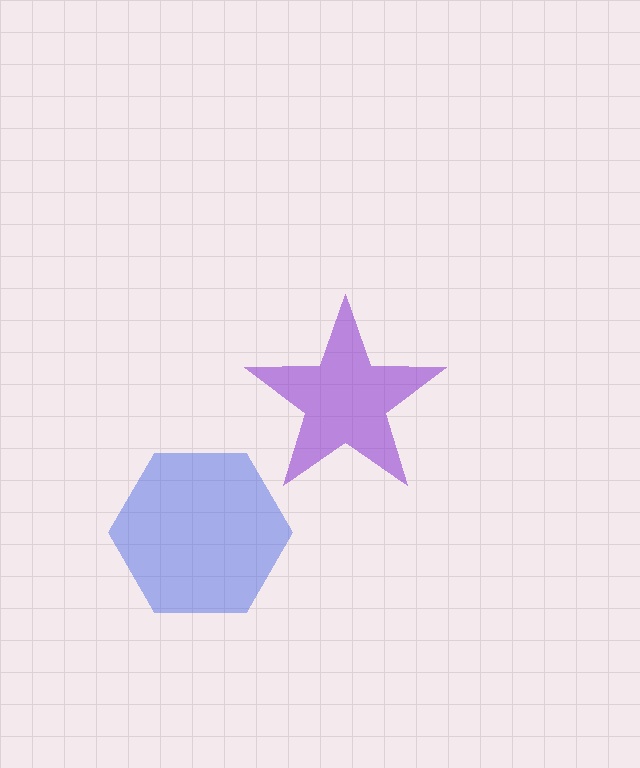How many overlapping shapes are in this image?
There are 2 overlapping shapes in the image.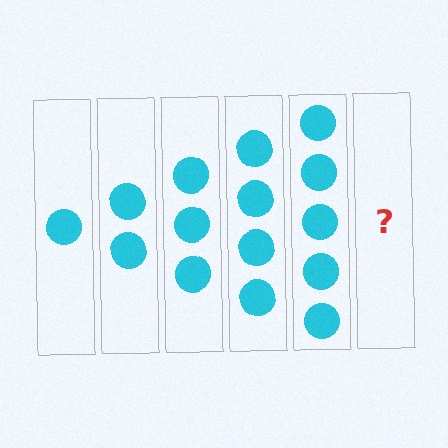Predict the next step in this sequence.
The next step is 6 circles.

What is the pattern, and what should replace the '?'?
The pattern is that each step adds one more circle. The '?' should be 6 circles.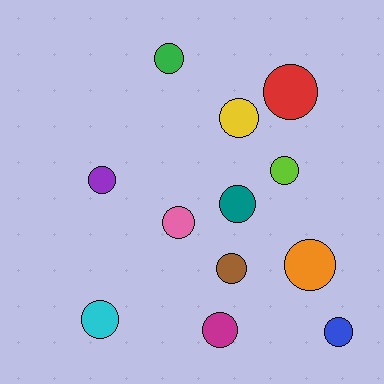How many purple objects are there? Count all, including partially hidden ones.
There is 1 purple object.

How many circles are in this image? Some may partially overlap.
There are 12 circles.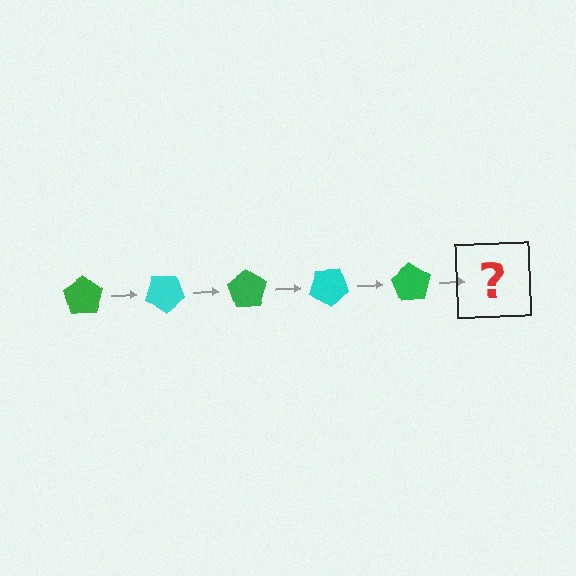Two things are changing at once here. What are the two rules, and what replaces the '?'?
The two rules are that it rotates 35 degrees each step and the color cycles through green and cyan. The '?' should be a cyan pentagon, rotated 175 degrees from the start.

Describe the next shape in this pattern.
It should be a cyan pentagon, rotated 175 degrees from the start.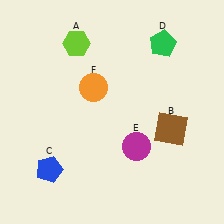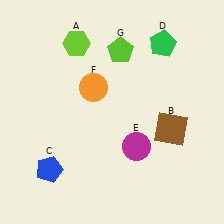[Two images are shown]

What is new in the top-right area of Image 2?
A lime pentagon (G) was added in the top-right area of Image 2.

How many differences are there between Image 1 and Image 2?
There is 1 difference between the two images.